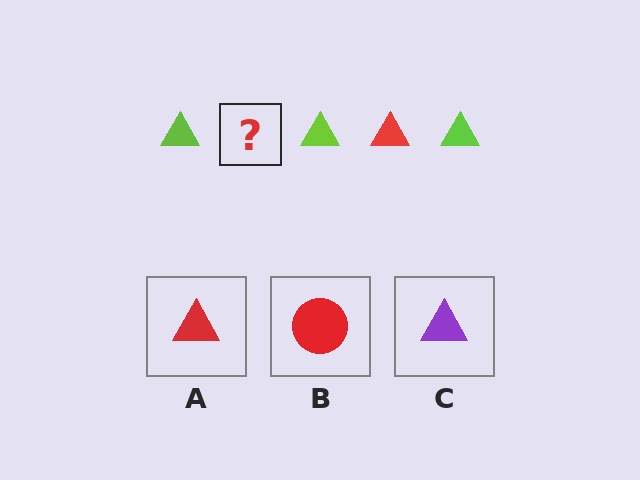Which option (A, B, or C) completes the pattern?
A.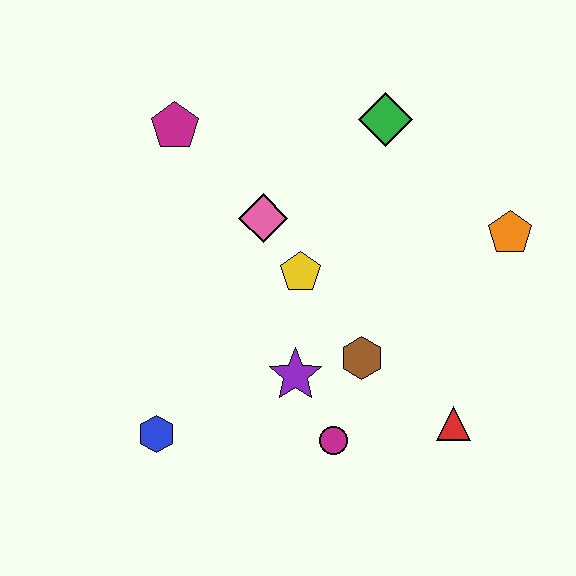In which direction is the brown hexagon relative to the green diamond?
The brown hexagon is below the green diamond.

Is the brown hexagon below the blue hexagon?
No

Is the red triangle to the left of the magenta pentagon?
No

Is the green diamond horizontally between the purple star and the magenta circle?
No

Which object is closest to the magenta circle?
The purple star is closest to the magenta circle.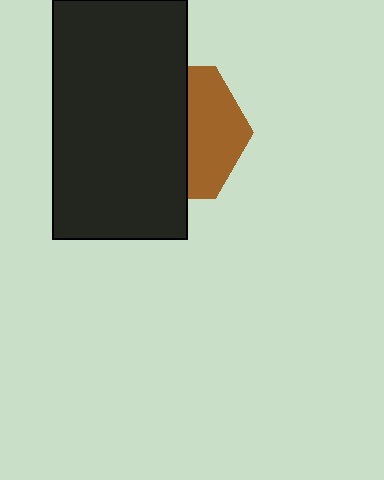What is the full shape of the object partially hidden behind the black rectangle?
The partially hidden object is a brown hexagon.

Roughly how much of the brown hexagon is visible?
A small part of it is visible (roughly 41%).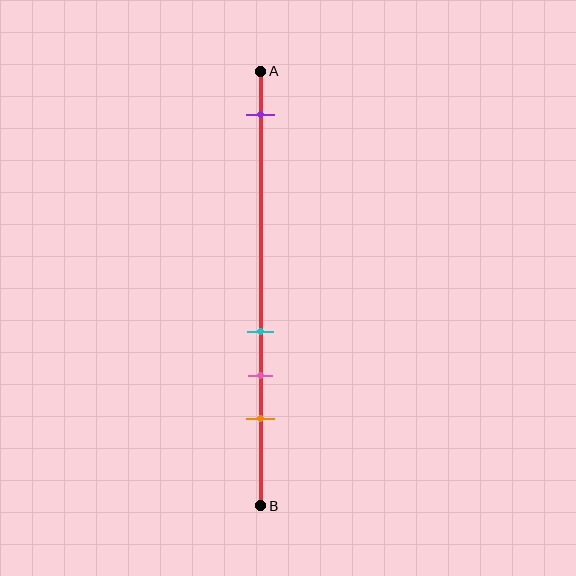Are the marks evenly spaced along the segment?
No, the marks are not evenly spaced.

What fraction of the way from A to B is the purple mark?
The purple mark is approximately 10% (0.1) of the way from A to B.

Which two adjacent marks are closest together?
The cyan and pink marks are the closest adjacent pair.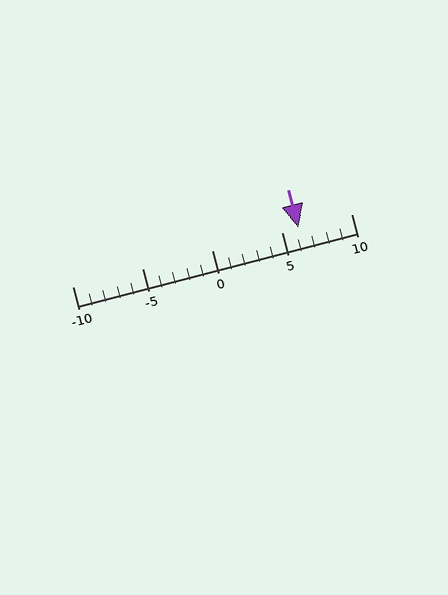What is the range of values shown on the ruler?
The ruler shows values from -10 to 10.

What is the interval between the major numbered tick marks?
The major tick marks are spaced 5 units apart.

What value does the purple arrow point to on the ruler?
The purple arrow points to approximately 6.